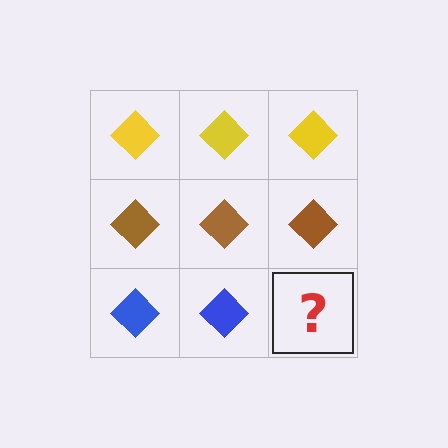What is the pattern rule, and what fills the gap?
The rule is that each row has a consistent color. The gap should be filled with a blue diamond.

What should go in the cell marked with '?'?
The missing cell should contain a blue diamond.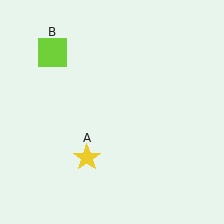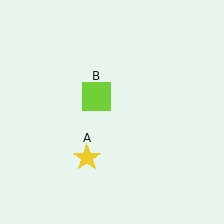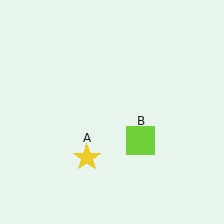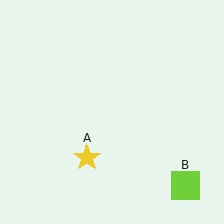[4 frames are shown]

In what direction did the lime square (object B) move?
The lime square (object B) moved down and to the right.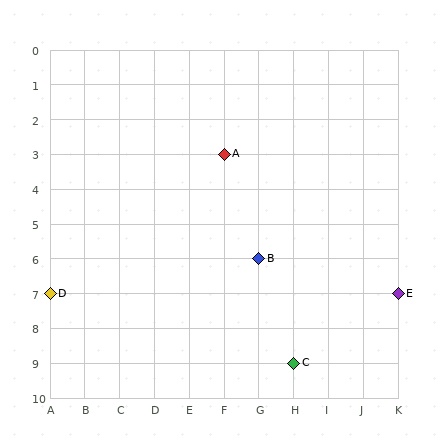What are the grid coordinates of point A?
Point A is at grid coordinates (F, 3).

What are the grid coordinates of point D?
Point D is at grid coordinates (A, 7).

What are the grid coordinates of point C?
Point C is at grid coordinates (H, 9).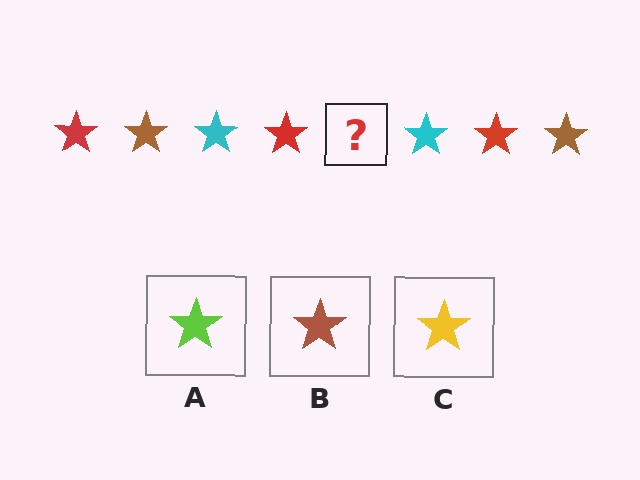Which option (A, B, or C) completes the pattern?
B.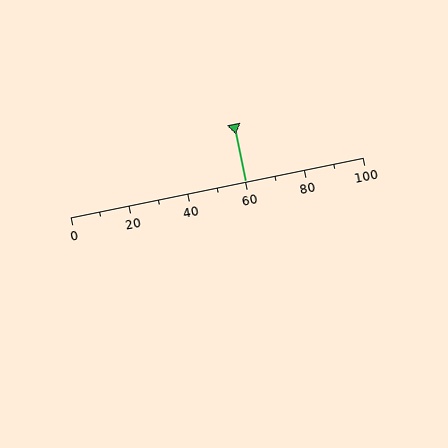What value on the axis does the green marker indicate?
The marker indicates approximately 60.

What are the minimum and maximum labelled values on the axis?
The axis runs from 0 to 100.